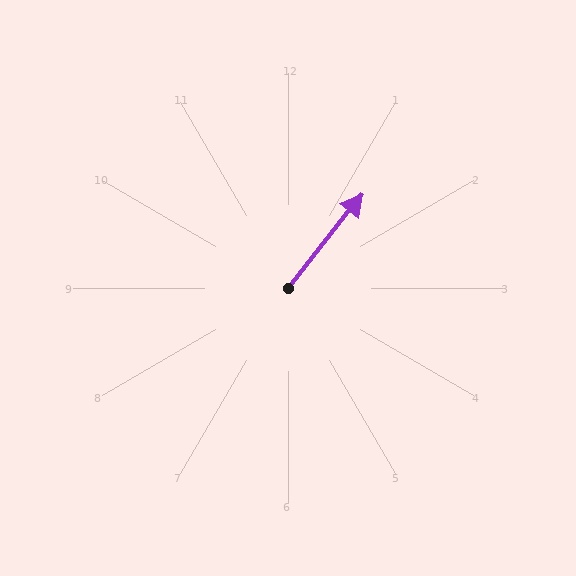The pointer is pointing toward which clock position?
Roughly 1 o'clock.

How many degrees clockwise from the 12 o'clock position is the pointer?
Approximately 38 degrees.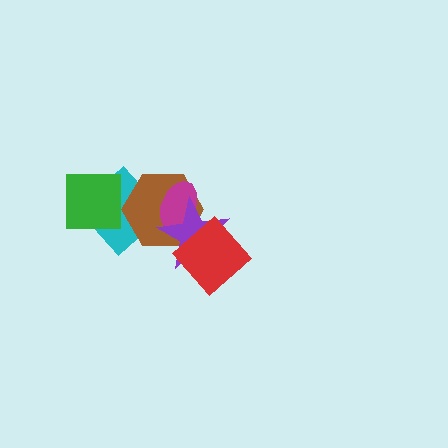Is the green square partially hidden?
No, no other shape covers it.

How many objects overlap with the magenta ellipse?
2 objects overlap with the magenta ellipse.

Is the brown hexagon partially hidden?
Yes, it is partially covered by another shape.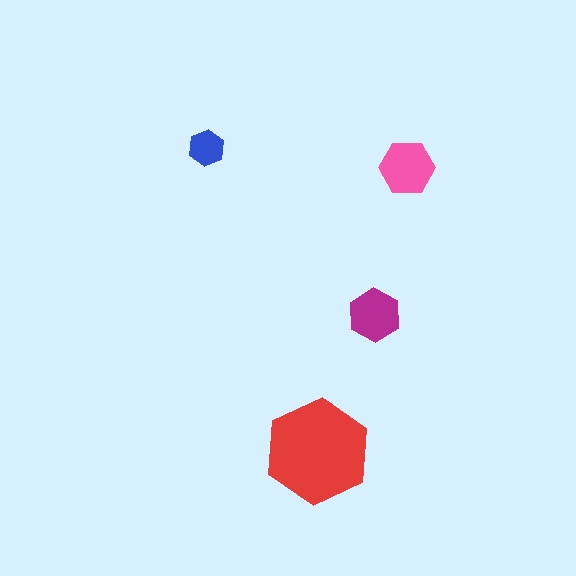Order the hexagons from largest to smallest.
the red one, the pink one, the magenta one, the blue one.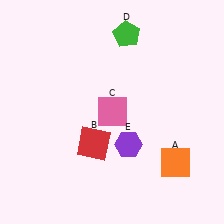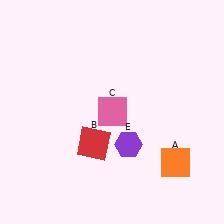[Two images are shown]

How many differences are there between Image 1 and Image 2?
There is 1 difference between the two images.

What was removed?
The green pentagon (D) was removed in Image 2.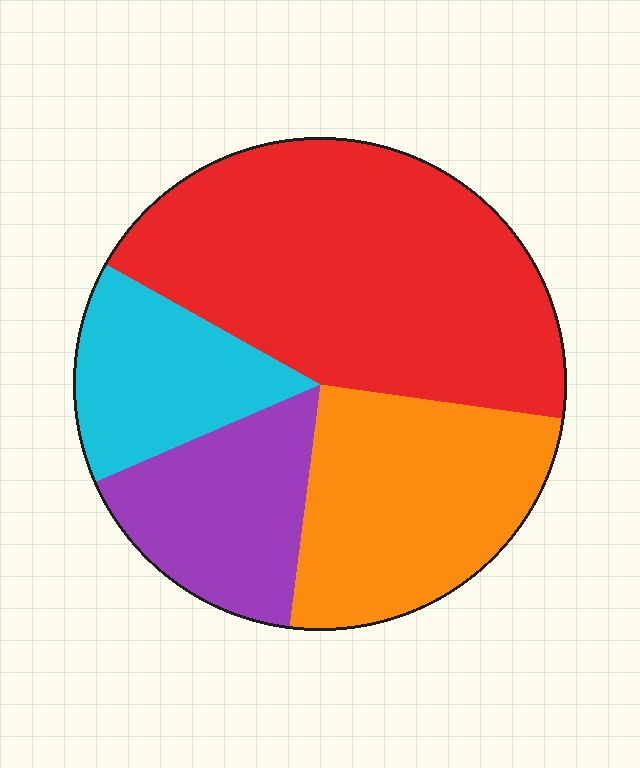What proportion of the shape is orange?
Orange takes up less than a quarter of the shape.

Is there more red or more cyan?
Red.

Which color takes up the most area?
Red, at roughly 45%.